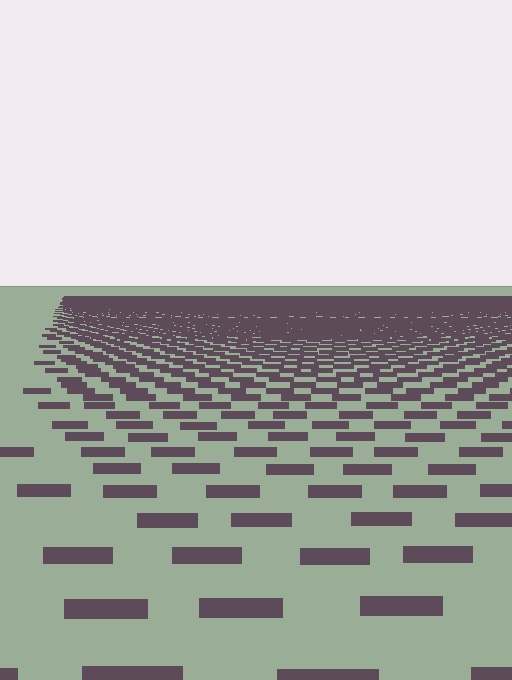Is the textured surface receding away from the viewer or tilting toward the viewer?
The surface is receding away from the viewer. Texture elements get smaller and denser toward the top.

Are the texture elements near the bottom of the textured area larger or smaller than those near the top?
Larger. Near the bottom, elements are closer to the viewer and appear at a bigger on-screen size.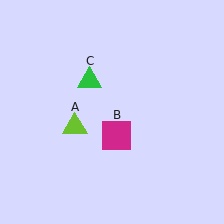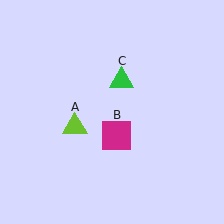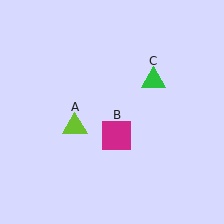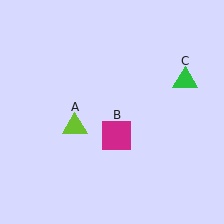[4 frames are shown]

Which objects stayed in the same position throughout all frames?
Lime triangle (object A) and magenta square (object B) remained stationary.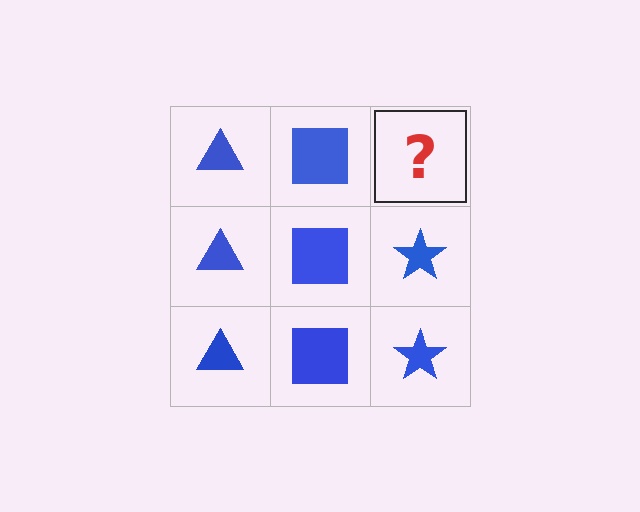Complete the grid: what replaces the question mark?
The question mark should be replaced with a blue star.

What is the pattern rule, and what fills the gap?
The rule is that each column has a consistent shape. The gap should be filled with a blue star.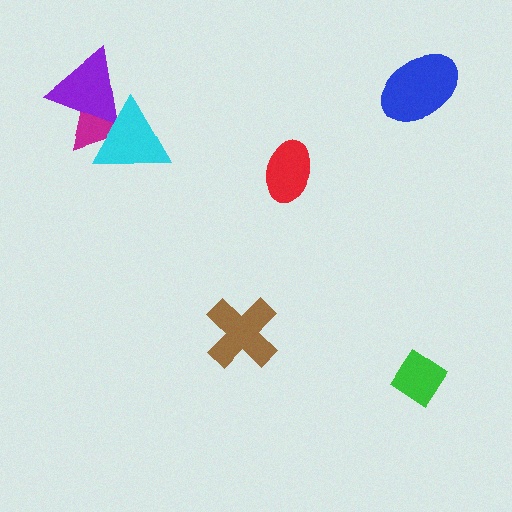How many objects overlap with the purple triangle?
2 objects overlap with the purple triangle.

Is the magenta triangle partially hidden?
Yes, it is partially covered by another shape.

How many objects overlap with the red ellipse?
0 objects overlap with the red ellipse.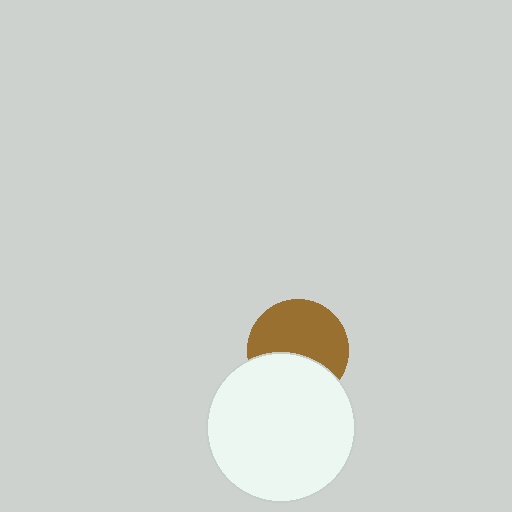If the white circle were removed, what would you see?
You would see the complete brown circle.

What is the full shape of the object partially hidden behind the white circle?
The partially hidden object is a brown circle.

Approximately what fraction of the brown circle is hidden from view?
Roughly 39% of the brown circle is hidden behind the white circle.